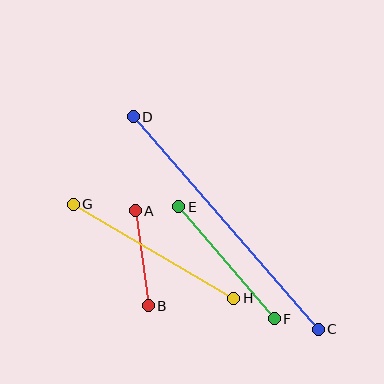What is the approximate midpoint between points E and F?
The midpoint is at approximately (227, 263) pixels.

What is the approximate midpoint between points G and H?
The midpoint is at approximately (154, 251) pixels.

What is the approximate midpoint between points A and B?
The midpoint is at approximately (142, 258) pixels.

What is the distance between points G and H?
The distance is approximately 186 pixels.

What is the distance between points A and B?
The distance is approximately 96 pixels.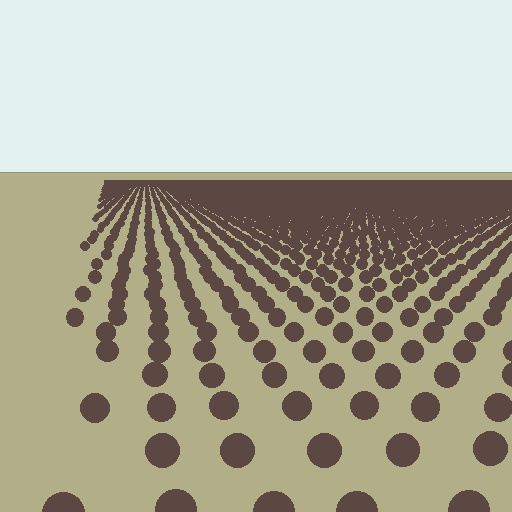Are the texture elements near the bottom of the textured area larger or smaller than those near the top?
Larger. Near the bottom, elements are closer to the viewer and appear at a bigger on-screen size.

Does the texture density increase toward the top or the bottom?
Density increases toward the top.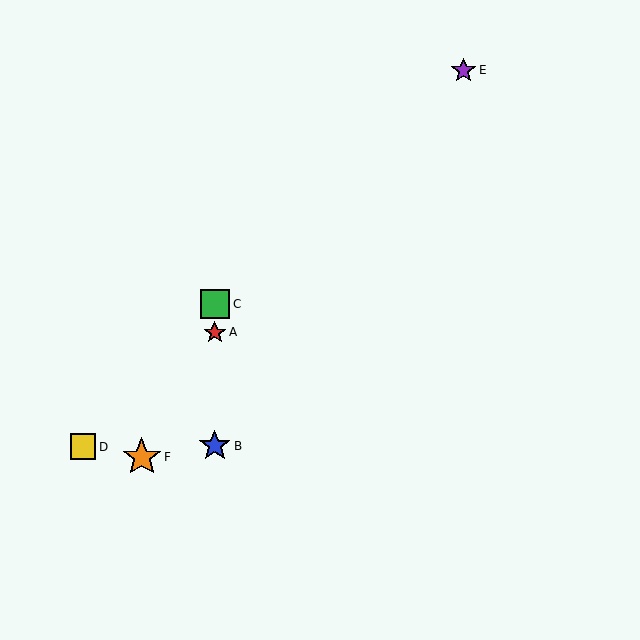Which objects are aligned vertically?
Objects A, B, C are aligned vertically.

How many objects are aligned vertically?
3 objects (A, B, C) are aligned vertically.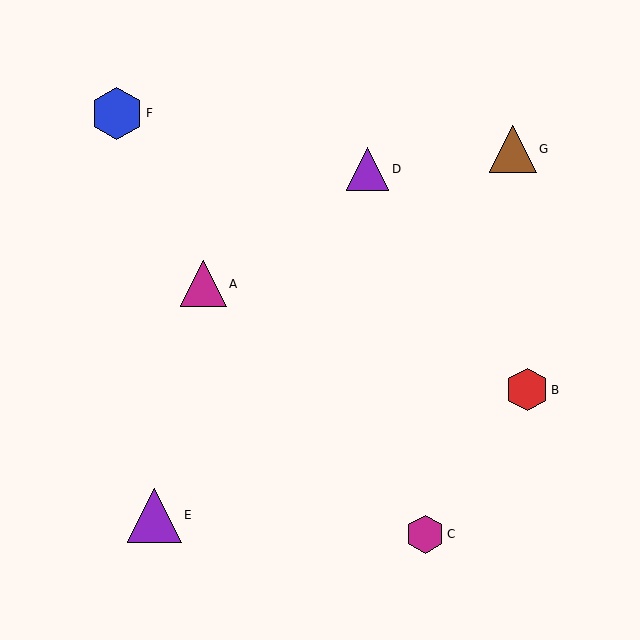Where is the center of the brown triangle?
The center of the brown triangle is at (513, 149).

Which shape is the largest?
The purple triangle (labeled E) is the largest.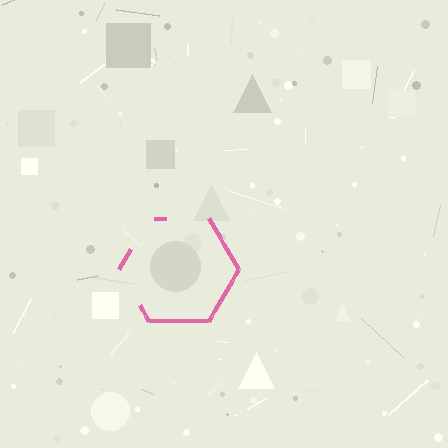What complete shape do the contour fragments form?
The contour fragments form a hexagon.